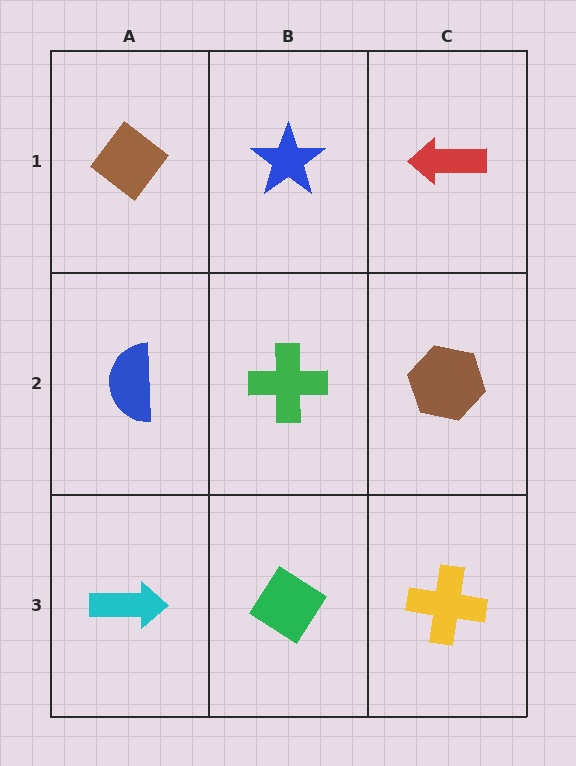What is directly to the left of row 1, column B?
A brown diamond.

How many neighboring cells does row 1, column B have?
3.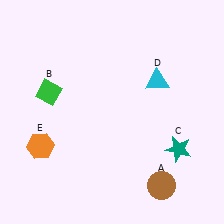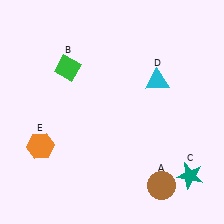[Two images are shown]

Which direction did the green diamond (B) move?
The green diamond (B) moved up.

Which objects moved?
The objects that moved are: the green diamond (B), the teal star (C).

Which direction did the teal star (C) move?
The teal star (C) moved down.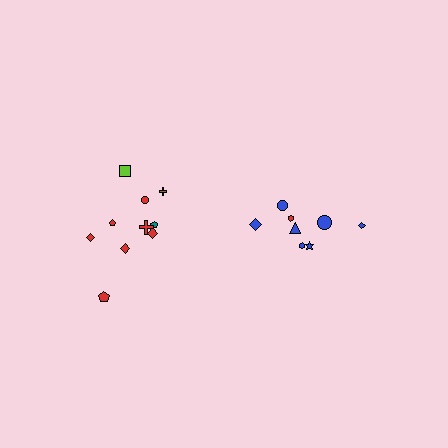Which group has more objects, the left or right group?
The left group.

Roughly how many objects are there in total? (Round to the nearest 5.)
Roughly 20 objects in total.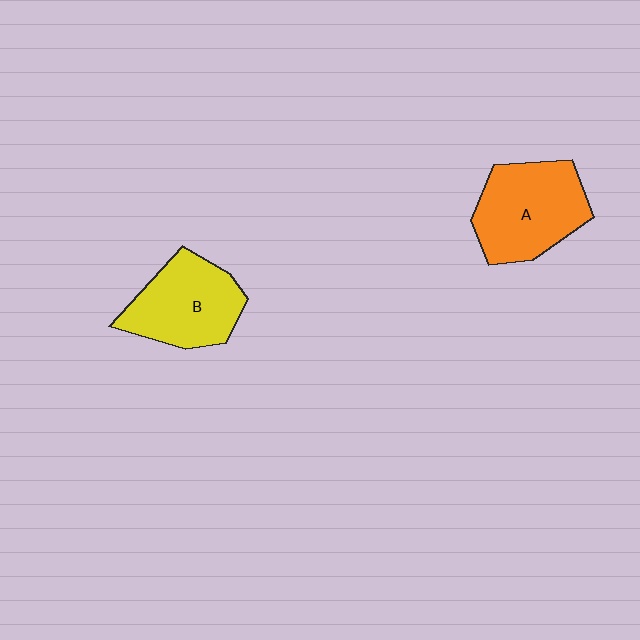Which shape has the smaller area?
Shape B (yellow).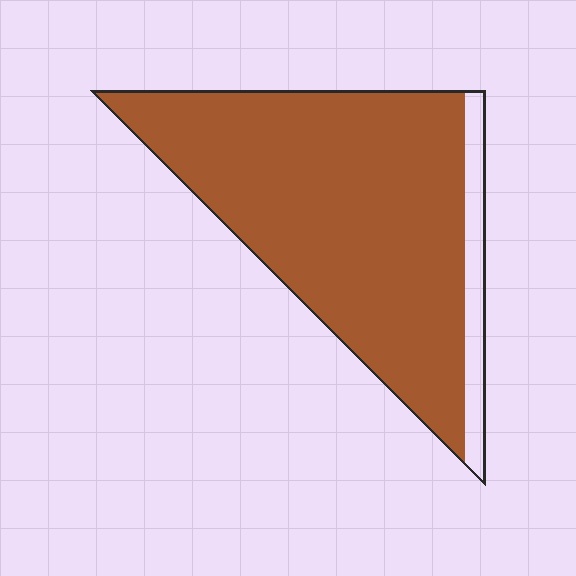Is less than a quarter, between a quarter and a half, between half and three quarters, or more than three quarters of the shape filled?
More than three quarters.